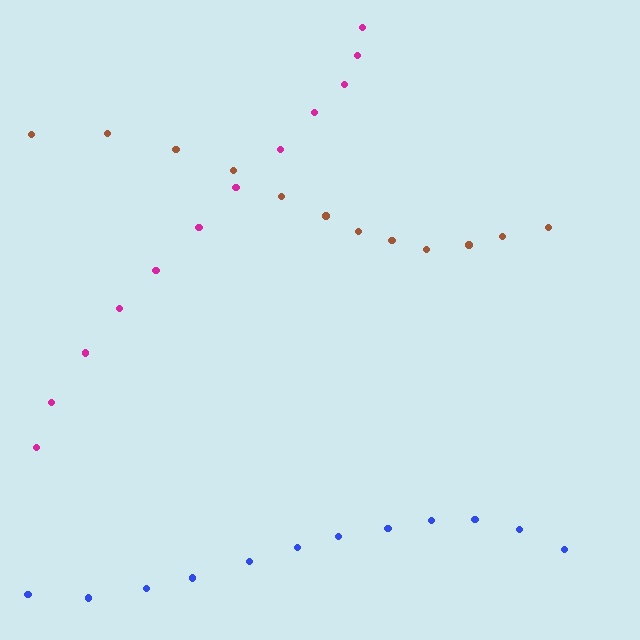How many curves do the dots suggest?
There are 3 distinct paths.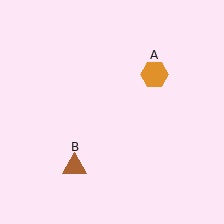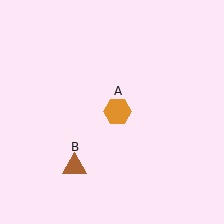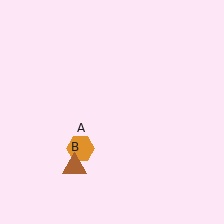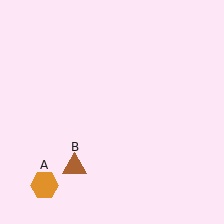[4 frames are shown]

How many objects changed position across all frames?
1 object changed position: orange hexagon (object A).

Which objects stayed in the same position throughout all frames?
Brown triangle (object B) remained stationary.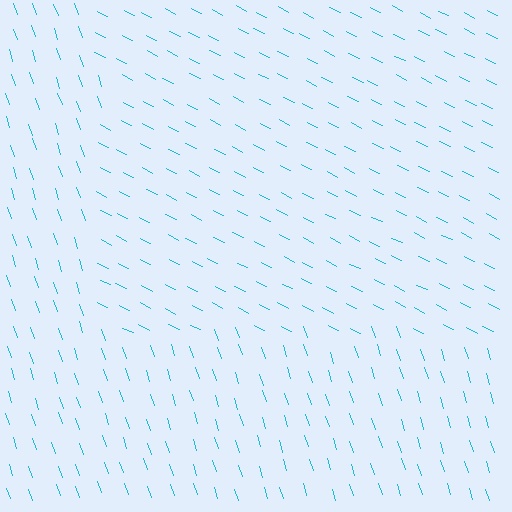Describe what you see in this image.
The image is filled with small cyan line segments. A rectangle region in the image has lines oriented differently from the surrounding lines, creating a visible texture boundary.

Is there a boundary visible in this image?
Yes, there is a texture boundary formed by a change in line orientation.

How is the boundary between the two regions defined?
The boundary is defined purely by a change in line orientation (approximately 45 degrees difference). All lines are the same color and thickness.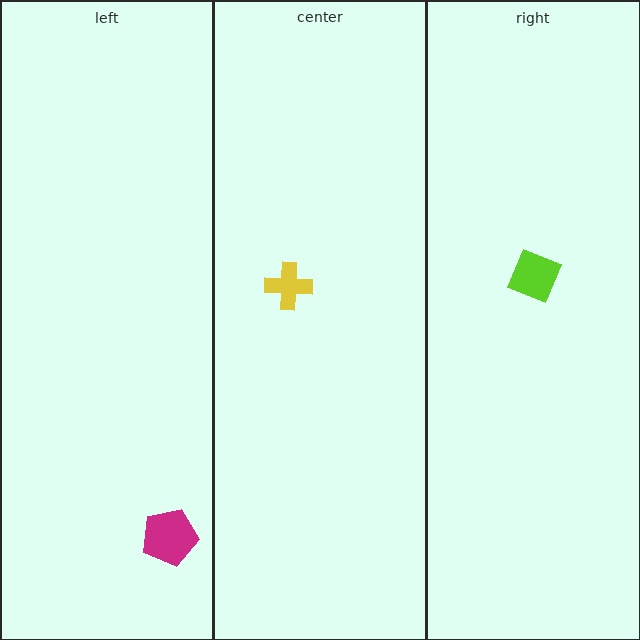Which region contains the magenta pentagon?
The left region.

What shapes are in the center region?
The yellow cross.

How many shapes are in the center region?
1.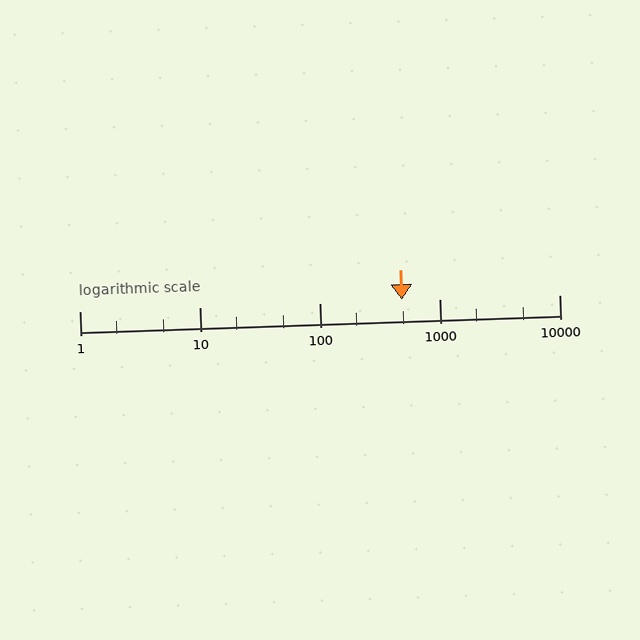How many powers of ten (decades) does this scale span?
The scale spans 4 decades, from 1 to 10000.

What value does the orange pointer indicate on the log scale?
The pointer indicates approximately 490.